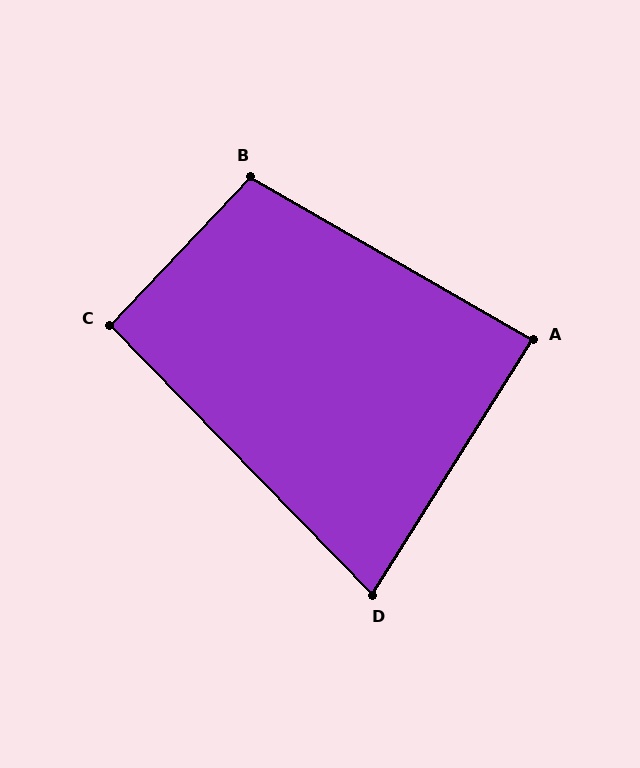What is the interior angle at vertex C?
Approximately 92 degrees (approximately right).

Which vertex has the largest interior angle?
B, at approximately 104 degrees.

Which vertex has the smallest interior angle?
D, at approximately 76 degrees.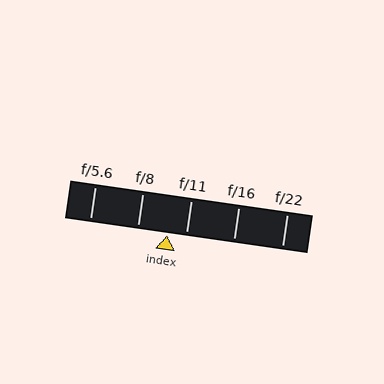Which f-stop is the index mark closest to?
The index mark is closest to f/11.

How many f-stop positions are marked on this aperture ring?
There are 5 f-stop positions marked.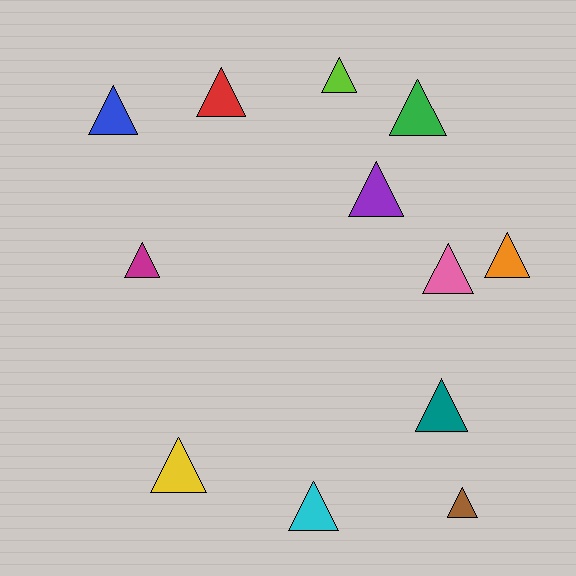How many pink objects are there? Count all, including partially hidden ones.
There is 1 pink object.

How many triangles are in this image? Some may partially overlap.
There are 12 triangles.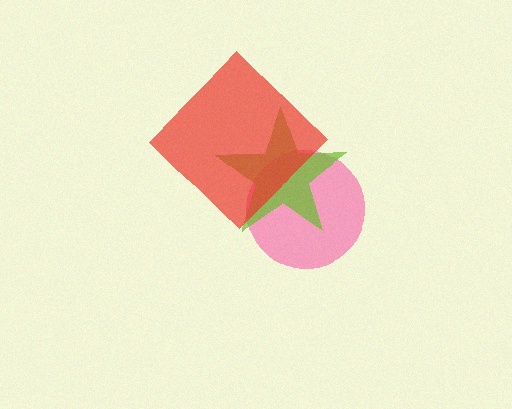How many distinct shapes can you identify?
There are 3 distinct shapes: a pink circle, a lime star, a red diamond.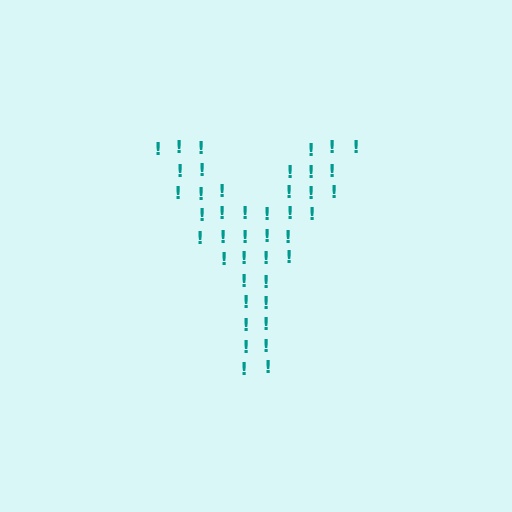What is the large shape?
The large shape is the letter Y.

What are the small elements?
The small elements are exclamation marks.